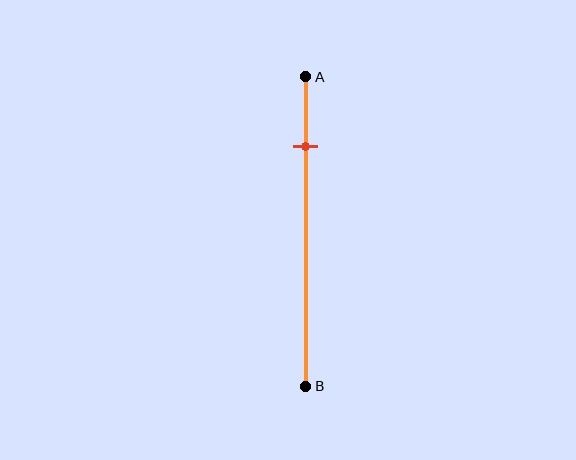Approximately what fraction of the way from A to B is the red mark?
The red mark is approximately 25% of the way from A to B.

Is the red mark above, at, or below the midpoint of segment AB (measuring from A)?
The red mark is above the midpoint of segment AB.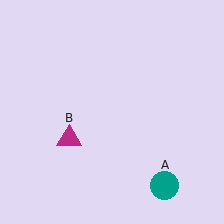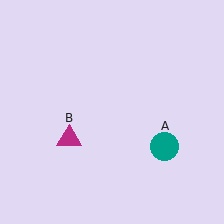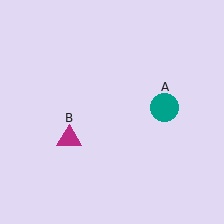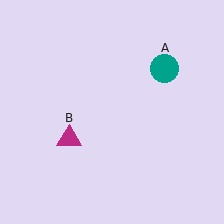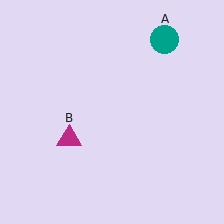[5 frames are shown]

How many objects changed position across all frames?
1 object changed position: teal circle (object A).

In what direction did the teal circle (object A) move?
The teal circle (object A) moved up.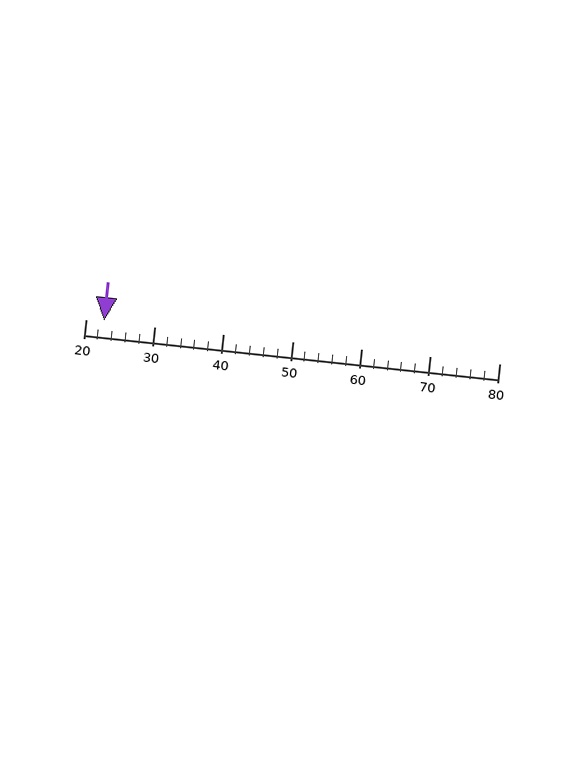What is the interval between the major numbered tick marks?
The major tick marks are spaced 10 units apart.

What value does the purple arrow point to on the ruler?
The purple arrow points to approximately 23.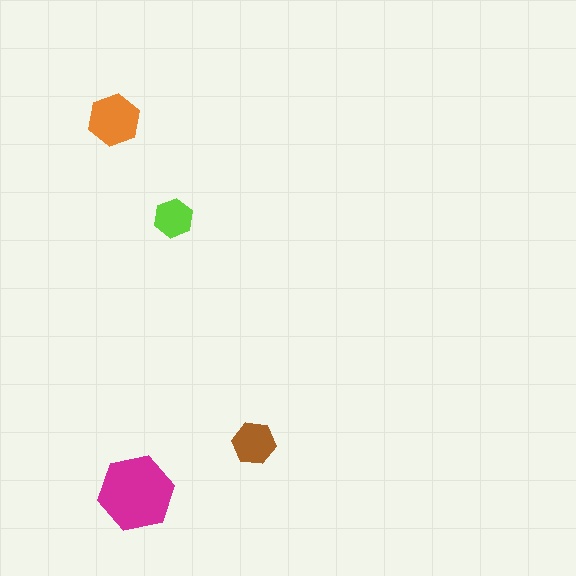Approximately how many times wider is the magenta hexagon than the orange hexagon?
About 1.5 times wider.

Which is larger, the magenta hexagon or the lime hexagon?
The magenta one.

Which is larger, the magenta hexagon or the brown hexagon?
The magenta one.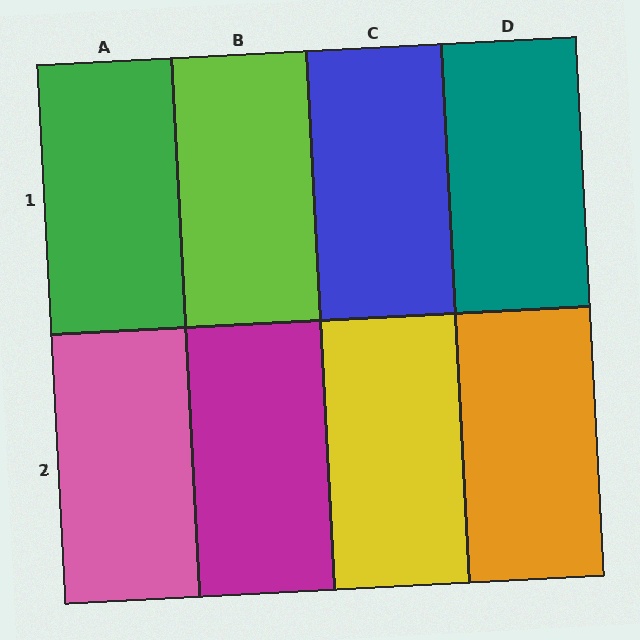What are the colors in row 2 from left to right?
Pink, magenta, yellow, orange.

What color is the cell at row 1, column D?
Teal.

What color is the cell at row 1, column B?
Lime.